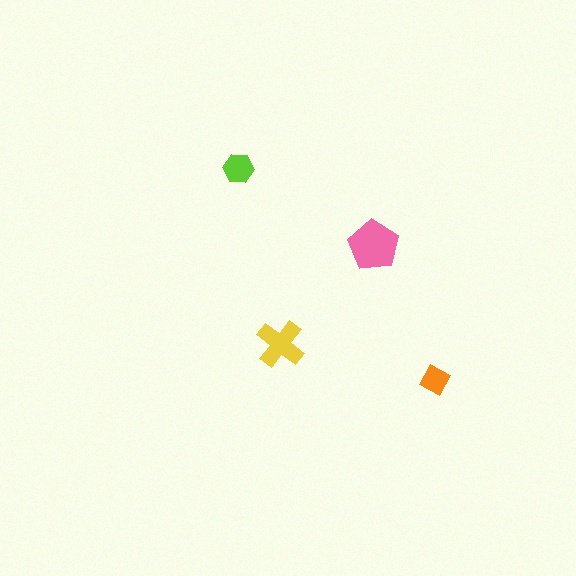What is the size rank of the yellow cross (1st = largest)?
2nd.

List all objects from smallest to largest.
The orange diamond, the lime hexagon, the yellow cross, the pink pentagon.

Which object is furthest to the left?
The lime hexagon is leftmost.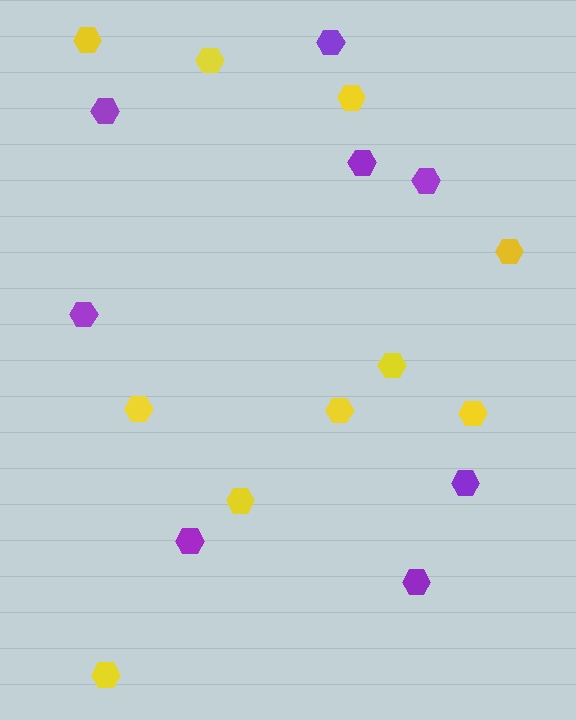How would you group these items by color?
There are 2 groups: one group of yellow hexagons (10) and one group of purple hexagons (8).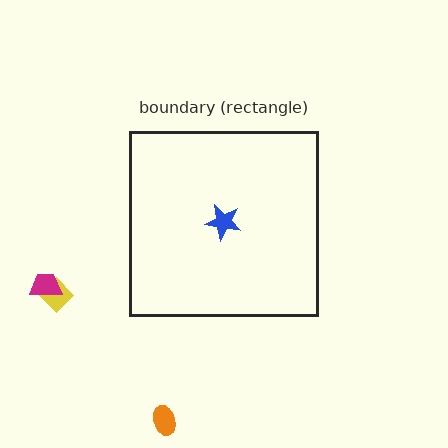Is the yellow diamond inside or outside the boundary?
Outside.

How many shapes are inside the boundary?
1 inside, 3 outside.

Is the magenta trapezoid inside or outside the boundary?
Outside.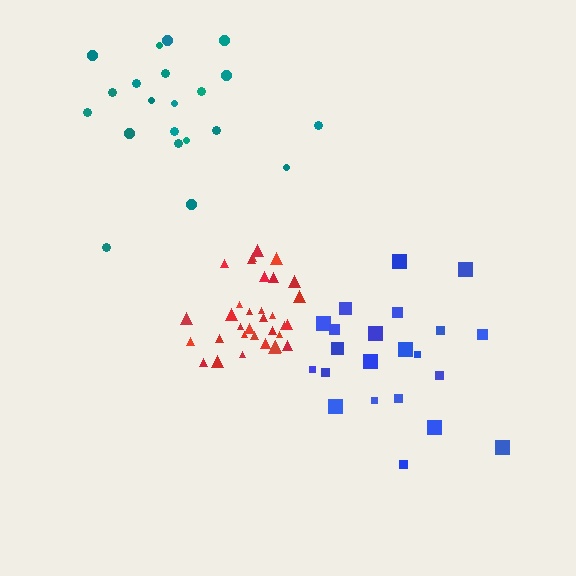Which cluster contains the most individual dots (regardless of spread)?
Red (34).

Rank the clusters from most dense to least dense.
red, teal, blue.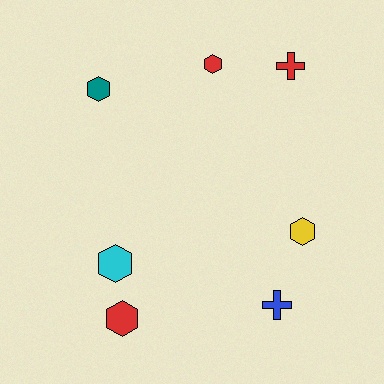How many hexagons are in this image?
There are 5 hexagons.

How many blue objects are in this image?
There is 1 blue object.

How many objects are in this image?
There are 7 objects.